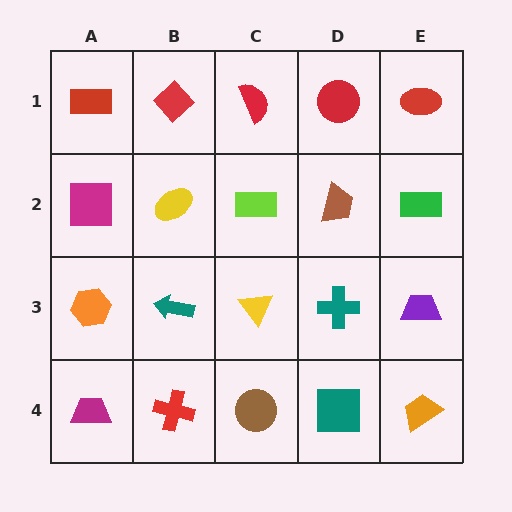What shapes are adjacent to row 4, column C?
A yellow triangle (row 3, column C), a red cross (row 4, column B), a teal square (row 4, column D).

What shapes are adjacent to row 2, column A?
A red rectangle (row 1, column A), an orange hexagon (row 3, column A), a yellow ellipse (row 2, column B).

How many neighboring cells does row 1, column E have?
2.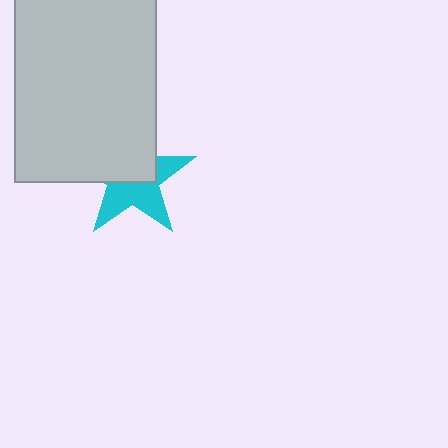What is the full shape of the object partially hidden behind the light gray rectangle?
The partially hidden object is a cyan star.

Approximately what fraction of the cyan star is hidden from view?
Roughly 50% of the cyan star is hidden behind the light gray rectangle.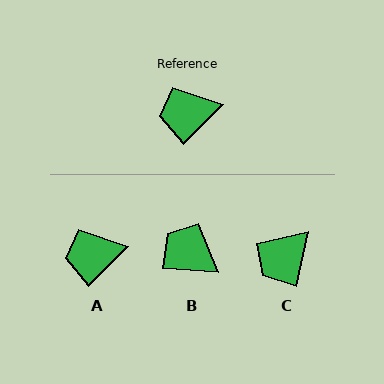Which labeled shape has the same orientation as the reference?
A.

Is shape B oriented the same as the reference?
No, it is off by about 48 degrees.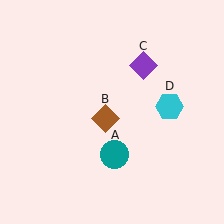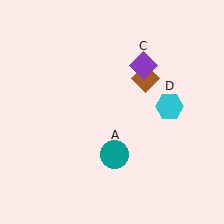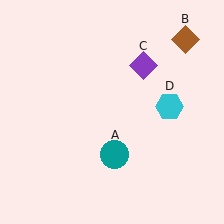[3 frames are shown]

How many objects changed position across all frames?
1 object changed position: brown diamond (object B).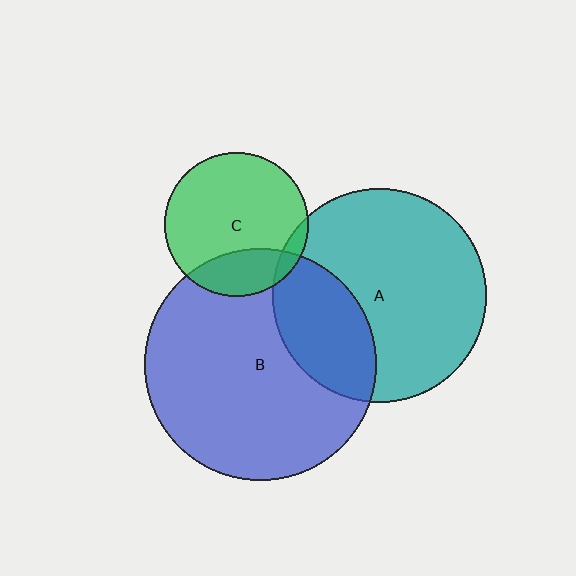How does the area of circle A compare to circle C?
Approximately 2.2 times.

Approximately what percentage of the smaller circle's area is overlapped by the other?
Approximately 25%.